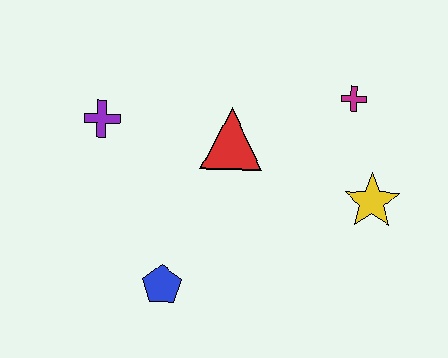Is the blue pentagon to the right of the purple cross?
Yes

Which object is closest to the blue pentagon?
The red triangle is closest to the blue pentagon.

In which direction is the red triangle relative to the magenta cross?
The red triangle is to the left of the magenta cross.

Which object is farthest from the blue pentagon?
The magenta cross is farthest from the blue pentagon.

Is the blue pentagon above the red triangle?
No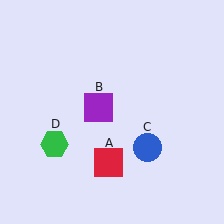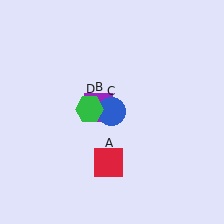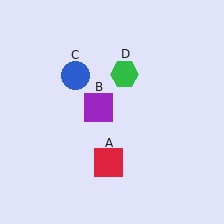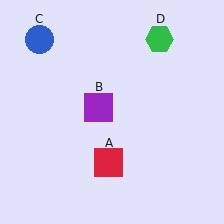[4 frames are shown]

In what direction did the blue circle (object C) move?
The blue circle (object C) moved up and to the left.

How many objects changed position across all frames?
2 objects changed position: blue circle (object C), green hexagon (object D).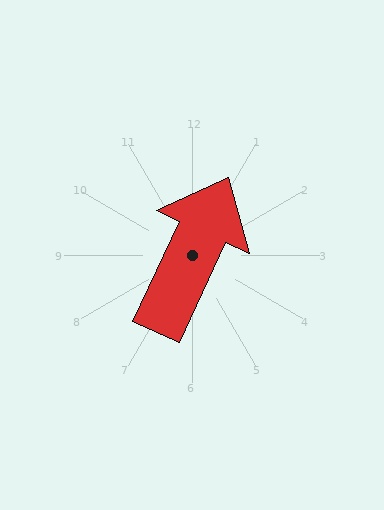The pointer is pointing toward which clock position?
Roughly 1 o'clock.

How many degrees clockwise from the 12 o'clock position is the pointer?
Approximately 25 degrees.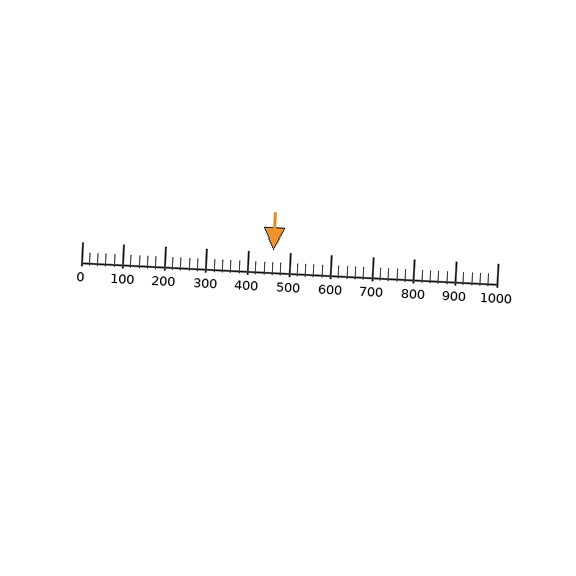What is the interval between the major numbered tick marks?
The major tick marks are spaced 100 units apart.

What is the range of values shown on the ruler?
The ruler shows values from 0 to 1000.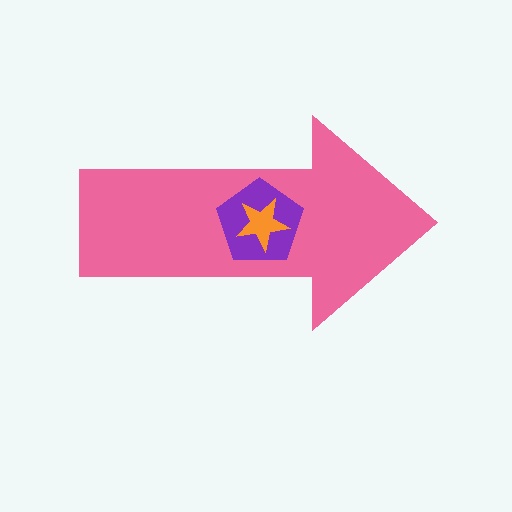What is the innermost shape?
The orange star.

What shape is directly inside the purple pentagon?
The orange star.